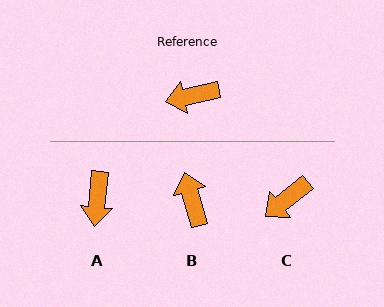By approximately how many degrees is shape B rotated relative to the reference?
Approximately 87 degrees clockwise.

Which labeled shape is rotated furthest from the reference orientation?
B, about 87 degrees away.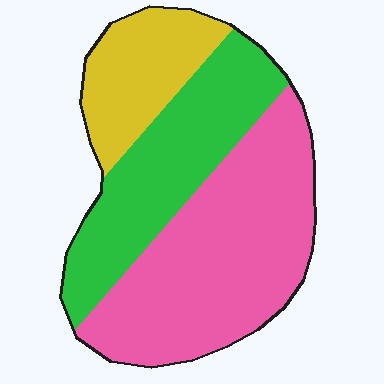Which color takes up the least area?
Yellow, at roughly 20%.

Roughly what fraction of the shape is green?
Green takes up between a quarter and a half of the shape.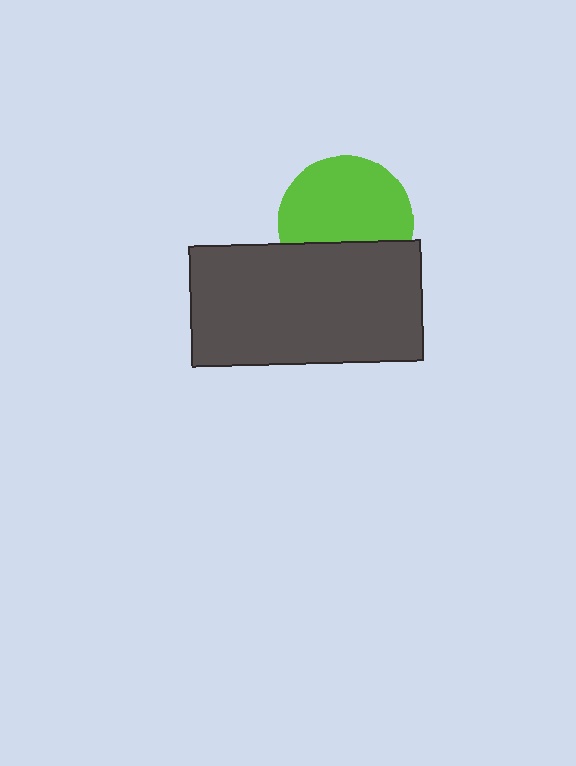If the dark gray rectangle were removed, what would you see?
You would see the complete lime circle.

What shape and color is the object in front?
The object in front is a dark gray rectangle.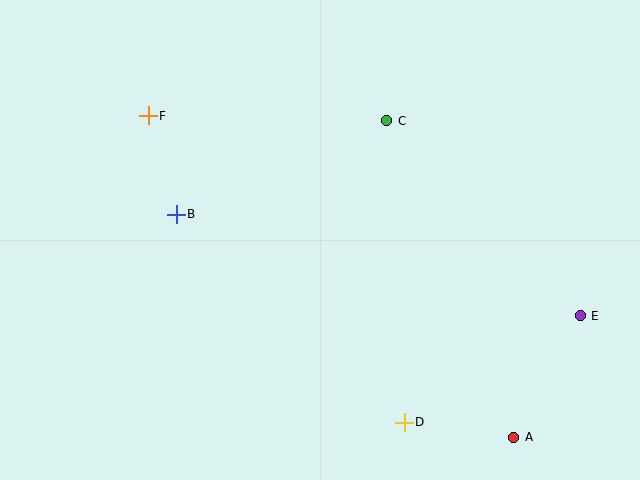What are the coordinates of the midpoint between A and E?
The midpoint between A and E is at (547, 377).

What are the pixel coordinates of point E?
Point E is at (580, 316).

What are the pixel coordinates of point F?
Point F is at (148, 116).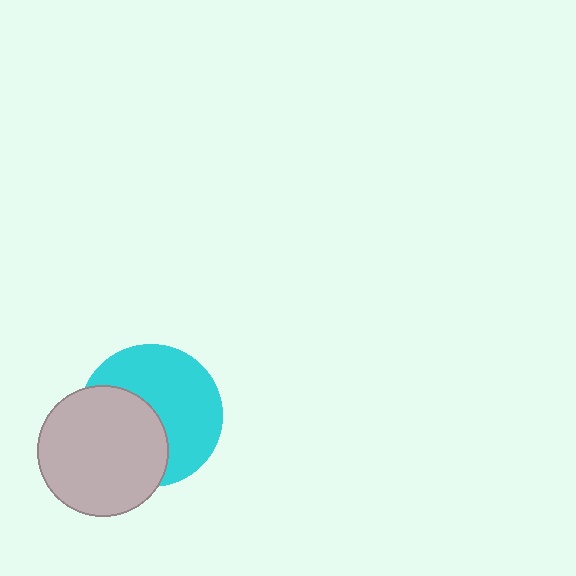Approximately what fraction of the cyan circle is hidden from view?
Roughly 43% of the cyan circle is hidden behind the light gray circle.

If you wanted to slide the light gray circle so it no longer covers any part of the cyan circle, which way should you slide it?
Slide it toward the lower-left — that is the most direct way to separate the two shapes.